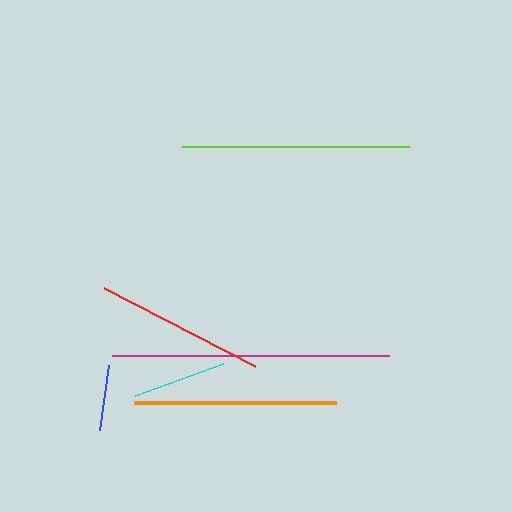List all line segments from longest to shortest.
From longest to shortest: magenta, lime, orange, red, cyan, blue.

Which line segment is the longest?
The magenta line is the longest at approximately 276 pixels.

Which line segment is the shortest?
The blue line is the shortest at approximately 66 pixels.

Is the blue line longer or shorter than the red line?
The red line is longer than the blue line.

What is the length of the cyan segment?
The cyan segment is approximately 94 pixels long.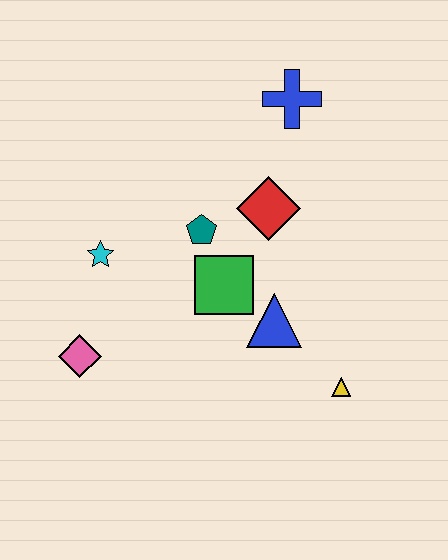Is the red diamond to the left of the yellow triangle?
Yes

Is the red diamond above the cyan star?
Yes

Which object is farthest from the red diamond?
The pink diamond is farthest from the red diamond.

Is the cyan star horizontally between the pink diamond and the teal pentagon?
Yes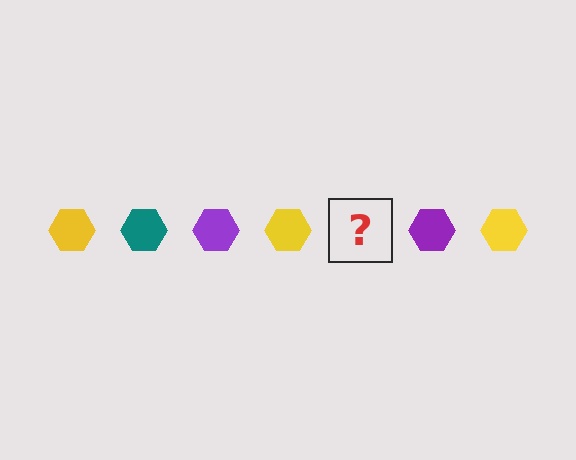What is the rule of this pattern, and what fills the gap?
The rule is that the pattern cycles through yellow, teal, purple hexagons. The gap should be filled with a teal hexagon.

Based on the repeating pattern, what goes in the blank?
The blank should be a teal hexagon.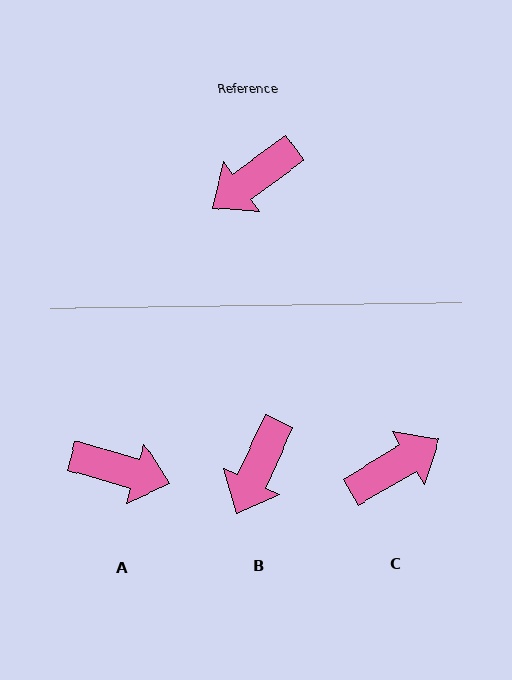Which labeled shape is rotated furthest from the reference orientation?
C, about 175 degrees away.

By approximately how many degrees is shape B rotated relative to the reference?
Approximately 29 degrees counter-clockwise.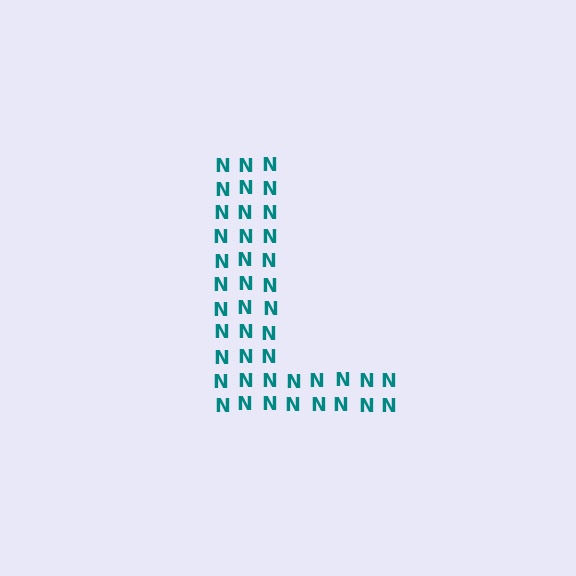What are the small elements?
The small elements are letter N's.